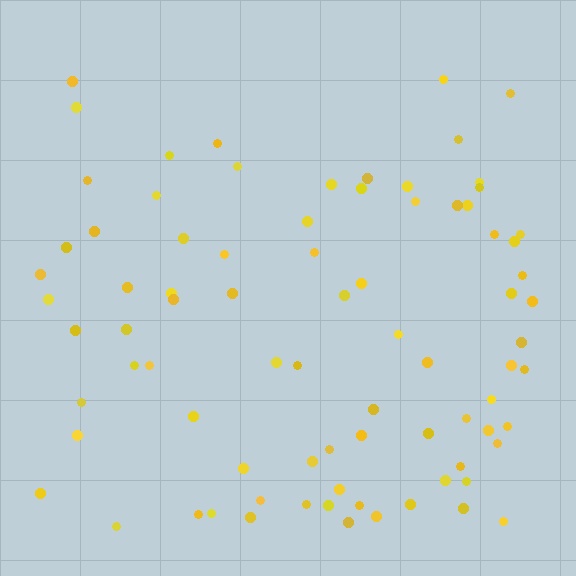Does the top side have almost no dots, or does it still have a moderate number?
Still a moderate number, just noticeably fewer than the bottom.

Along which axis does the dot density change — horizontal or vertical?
Vertical.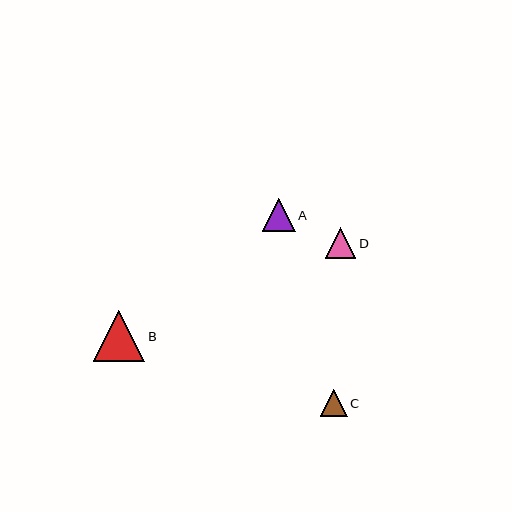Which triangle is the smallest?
Triangle C is the smallest with a size of approximately 27 pixels.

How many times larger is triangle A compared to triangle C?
Triangle A is approximately 1.2 times the size of triangle C.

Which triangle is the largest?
Triangle B is the largest with a size of approximately 52 pixels.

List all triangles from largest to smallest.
From largest to smallest: B, A, D, C.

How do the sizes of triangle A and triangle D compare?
Triangle A and triangle D are approximately the same size.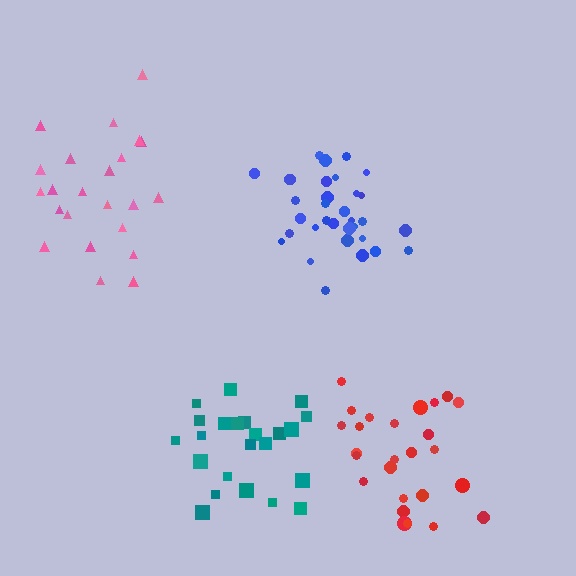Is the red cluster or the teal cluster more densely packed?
Teal.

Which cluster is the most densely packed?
Blue.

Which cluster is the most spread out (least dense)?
Pink.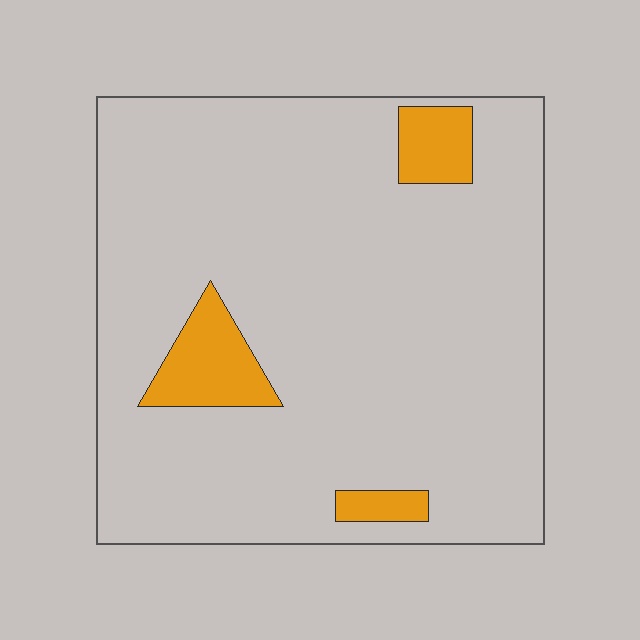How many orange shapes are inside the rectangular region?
3.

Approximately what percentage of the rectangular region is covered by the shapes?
Approximately 10%.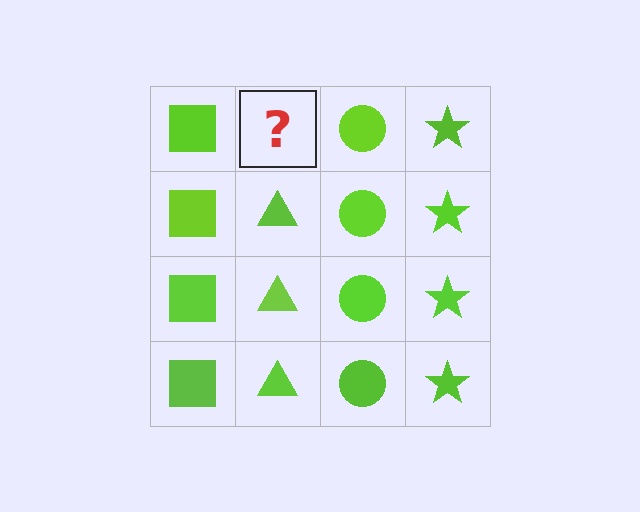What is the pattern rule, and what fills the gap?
The rule is that each column has a consistent shape. The gap should be filled with a lime triangle.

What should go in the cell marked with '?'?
The missing cell should contain a lime triangle.